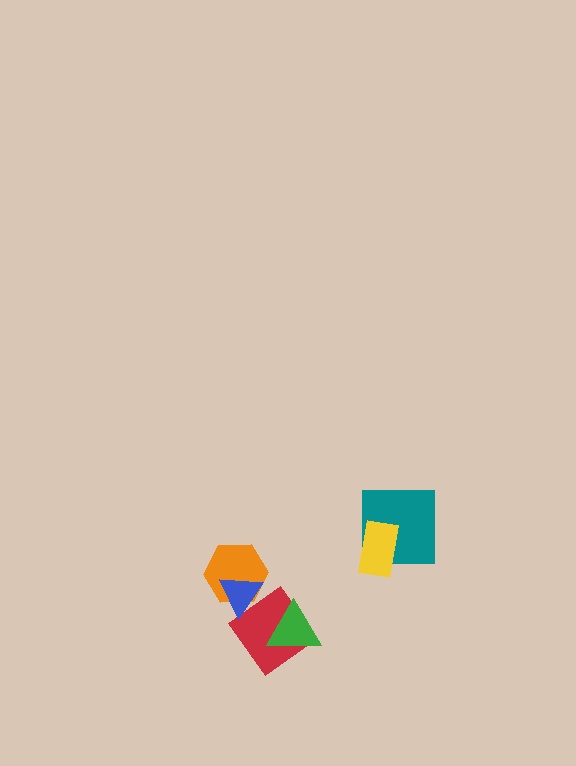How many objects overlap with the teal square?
1 object overlaps with the teal square.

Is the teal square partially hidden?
Yes, it is partially covered by another shape.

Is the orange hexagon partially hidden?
Yes, it is partially covered by another shape.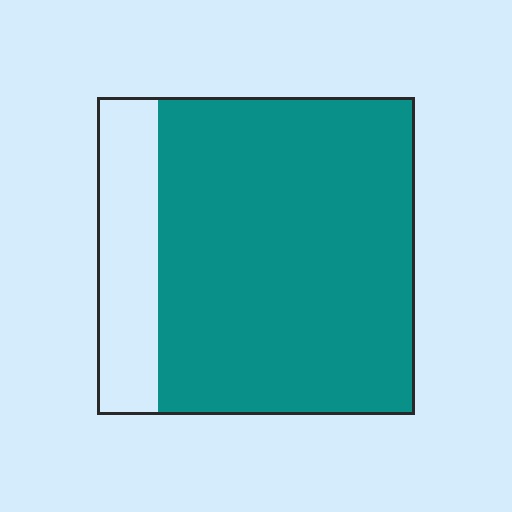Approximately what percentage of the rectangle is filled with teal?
Approximately 80%.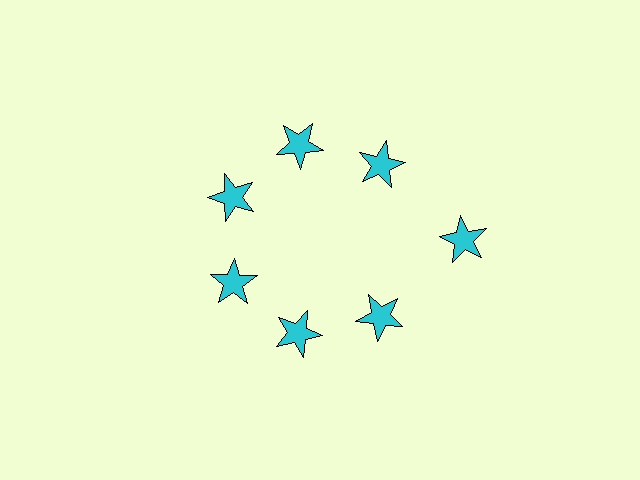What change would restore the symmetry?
The symmetry would be restored by moving it inward, back onto the ring so that all 7 stars sit at equal angles and equal distance from the center.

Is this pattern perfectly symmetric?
No. The 7 cyan stars are arranged in a ring, but one element near the 3 o'clock position is pushed outward from the center, breaking the 7-fold rotational symmetry.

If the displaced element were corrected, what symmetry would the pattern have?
It would have 7-fold rotational symmetry — the pattern would map onto itself every 51 degrees.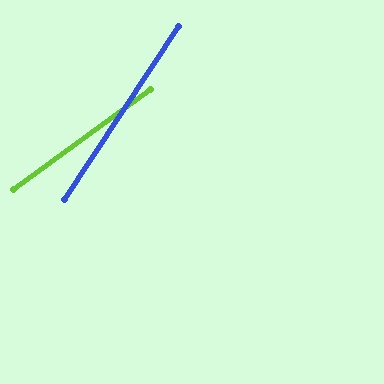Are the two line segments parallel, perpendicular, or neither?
Neither parallel nor perpendicular — they differ by about 21°.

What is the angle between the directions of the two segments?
Approximately 21 degrees.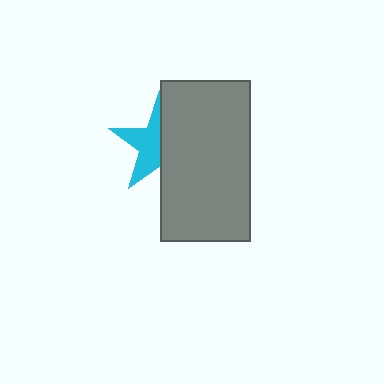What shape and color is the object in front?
The object in front is a gray rectangle.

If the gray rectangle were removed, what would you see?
You would see the complete cyan star.